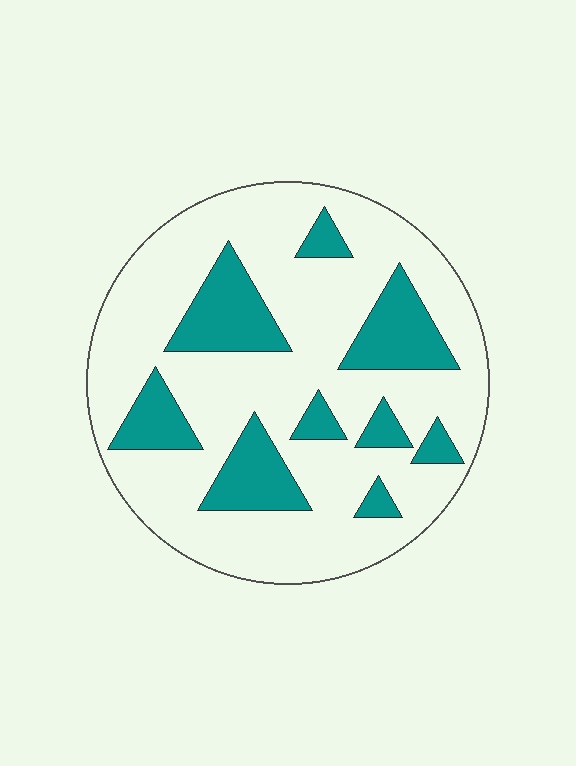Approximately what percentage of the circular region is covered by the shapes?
Approximately 25%.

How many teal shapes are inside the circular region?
9.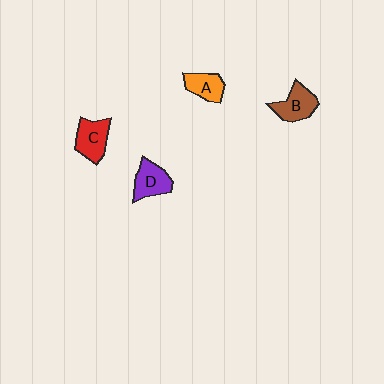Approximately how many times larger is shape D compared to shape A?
Approximately 1.2 times.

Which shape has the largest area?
Shape C (red).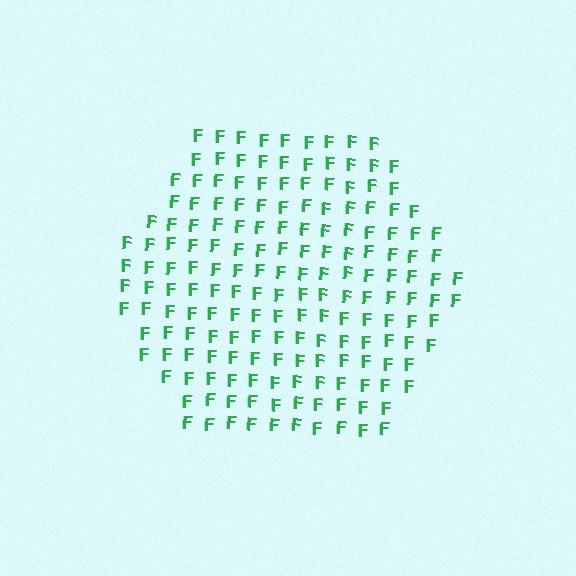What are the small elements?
The small elements are letter F's.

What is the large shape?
The large shape is a hexagon.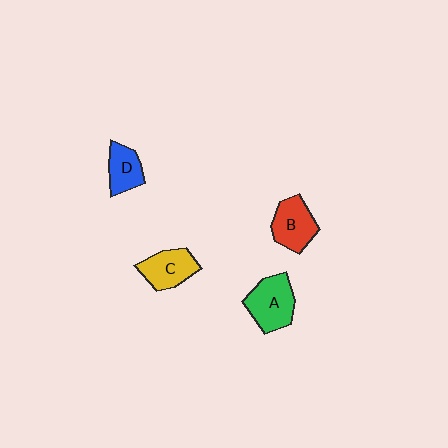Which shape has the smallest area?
Shape D (blue).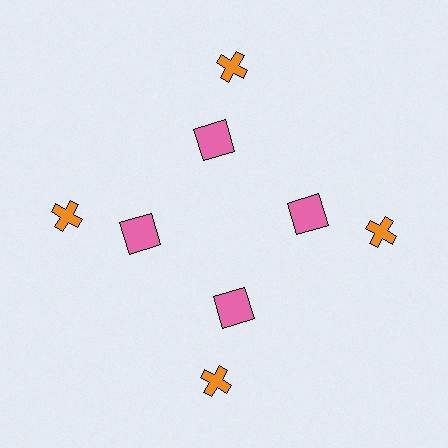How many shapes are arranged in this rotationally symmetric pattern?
There are 8 shapes, arranged in 4 groups of 2.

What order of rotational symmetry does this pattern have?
This pattern has 4-fold rotational symmetry.